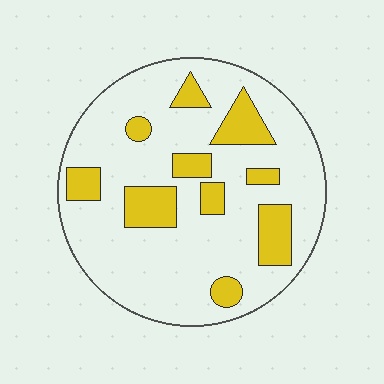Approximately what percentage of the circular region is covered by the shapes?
Approximately 20%.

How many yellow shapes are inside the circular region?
10.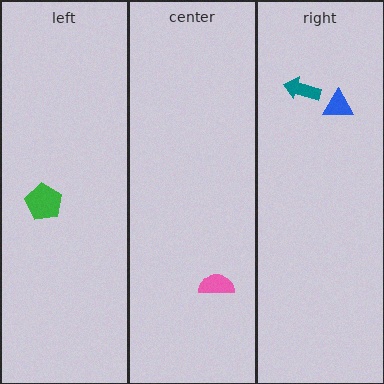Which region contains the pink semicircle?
The center region.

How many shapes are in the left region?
1.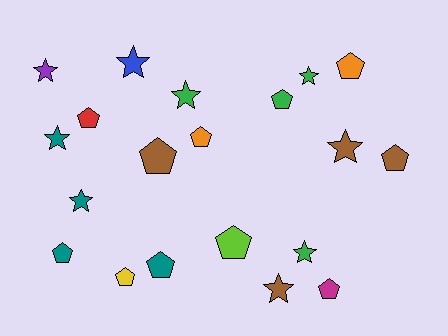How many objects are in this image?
There are 20 objects.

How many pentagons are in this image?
There are 11 pentagons.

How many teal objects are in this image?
There are 4 teal objects.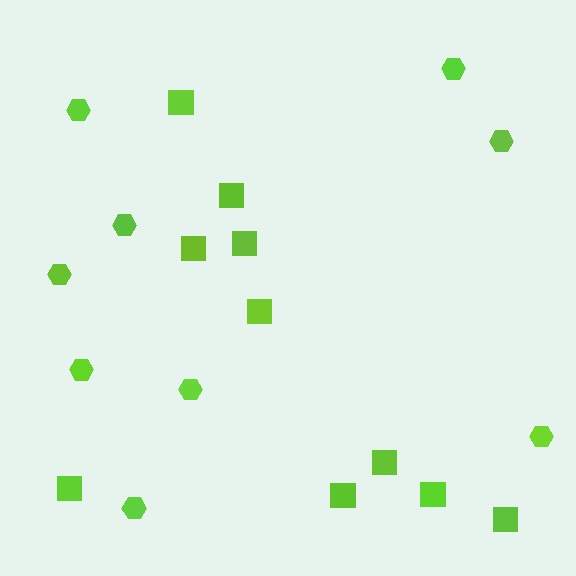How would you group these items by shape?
There are 2 groups: one group of hexagons (9) and one group of squares (10).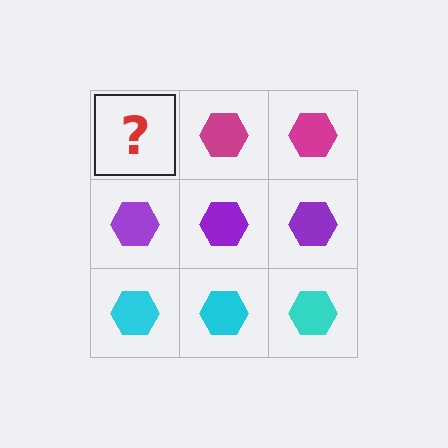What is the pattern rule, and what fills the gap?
The rule is that each row has a consistent color. The gap should be filled with a magenta hexagon.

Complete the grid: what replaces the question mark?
The question mark should be replaced with a magenta hexagon.